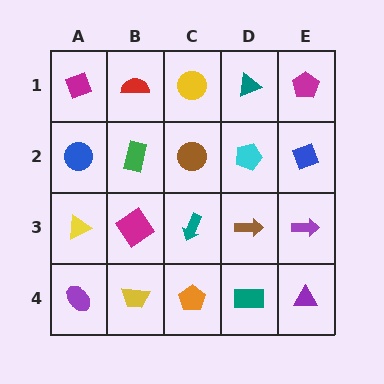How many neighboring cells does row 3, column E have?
3.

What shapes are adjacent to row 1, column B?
A green rectangle (row 2, column B), a magenta diamond (row 1, column A), a yellow circle (row 1, column C).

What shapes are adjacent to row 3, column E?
A blue diamond (row 2, column E), a purple triangle (row 4, column E), a brown arrow (row 3, column D).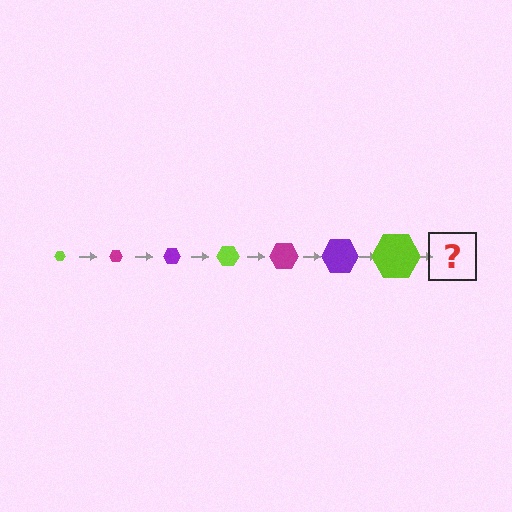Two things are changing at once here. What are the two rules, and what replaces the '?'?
The two rules are that the hexagon grows larger each step and the color cycles through lime, magenta, and purple. The '?' should be a magenta hexagon, larger than the previous one.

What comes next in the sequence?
The next element should be a magenta hexagon, larger than the previous one.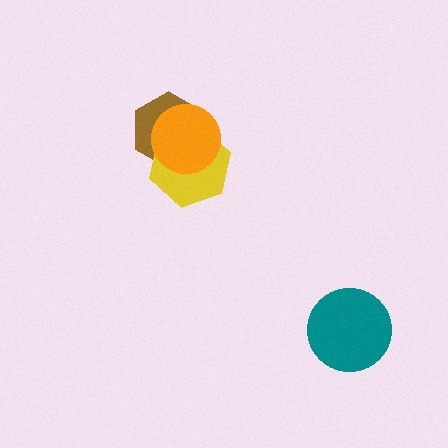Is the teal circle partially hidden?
No, no other shape covers it.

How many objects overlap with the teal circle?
0 objects overlap with the teal circle.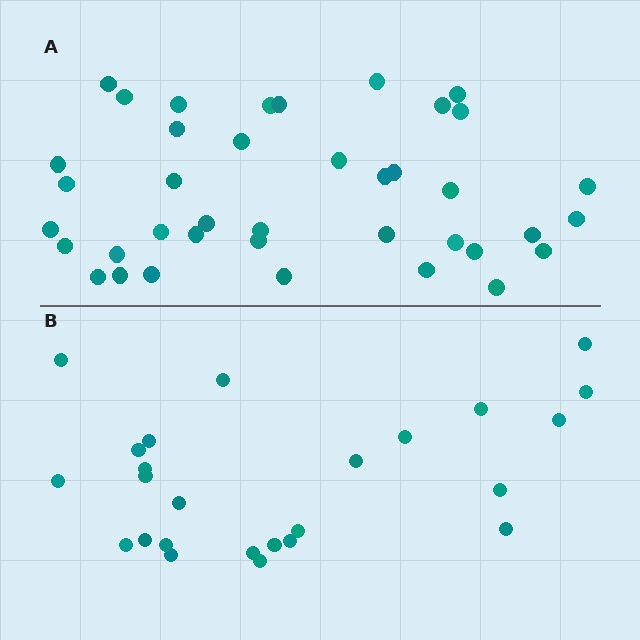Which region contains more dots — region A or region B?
Region A (the top region) has more dots.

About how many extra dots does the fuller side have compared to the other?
Region A has approximately 15 more dots than region B.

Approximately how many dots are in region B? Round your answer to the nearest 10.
About 20 dots. (The exact count is 25, which rounds to 20.)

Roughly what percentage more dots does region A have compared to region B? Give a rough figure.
About 55% more.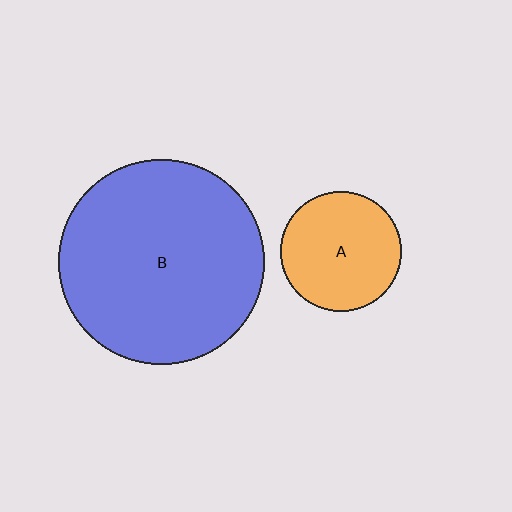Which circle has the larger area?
Circle B (blue).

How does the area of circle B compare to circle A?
Approximately 2.9 times.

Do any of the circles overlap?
No, none of the circles overlap.